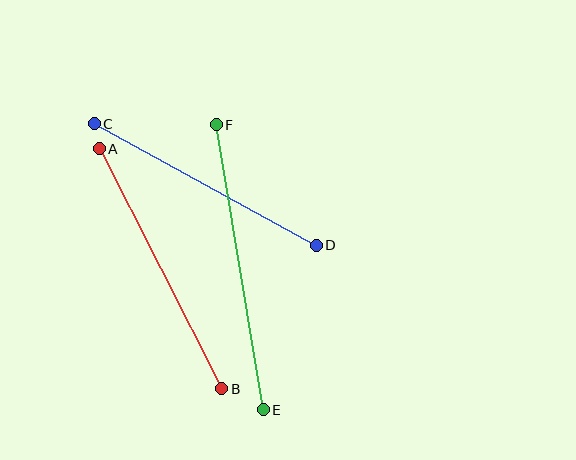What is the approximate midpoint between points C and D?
The midpoint is at approximately (205, 185) pixels.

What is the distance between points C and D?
The distance is approximately 253 pixels.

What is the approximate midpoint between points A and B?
The midpoint is at approximately (161, 269) pixels.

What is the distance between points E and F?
The distance is approximately 289 pixels.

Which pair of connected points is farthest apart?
Points E and F are farthest apart.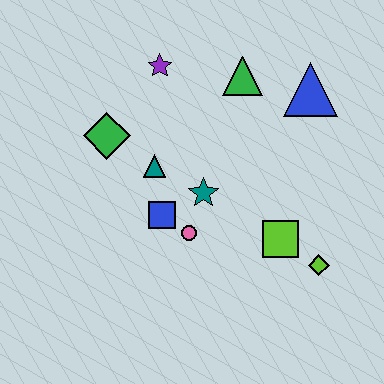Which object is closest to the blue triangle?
The green triangle is closest to the blue triangle.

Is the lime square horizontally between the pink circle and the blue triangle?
Yes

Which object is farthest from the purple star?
The lime diamond is farthest from the purple star.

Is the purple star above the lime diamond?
Yes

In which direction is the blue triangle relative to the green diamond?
The blue triangle is to the right of the green diamond.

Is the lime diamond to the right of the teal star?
Yes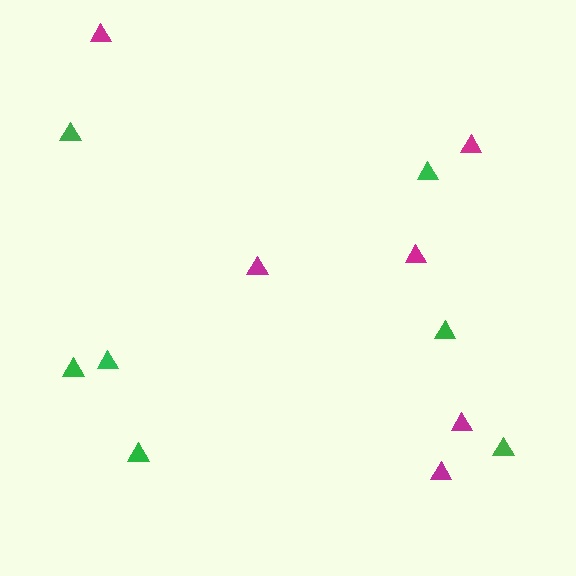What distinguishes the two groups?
There are 2 groups: one group of magenta triangles (6) and one group of green triangles (7).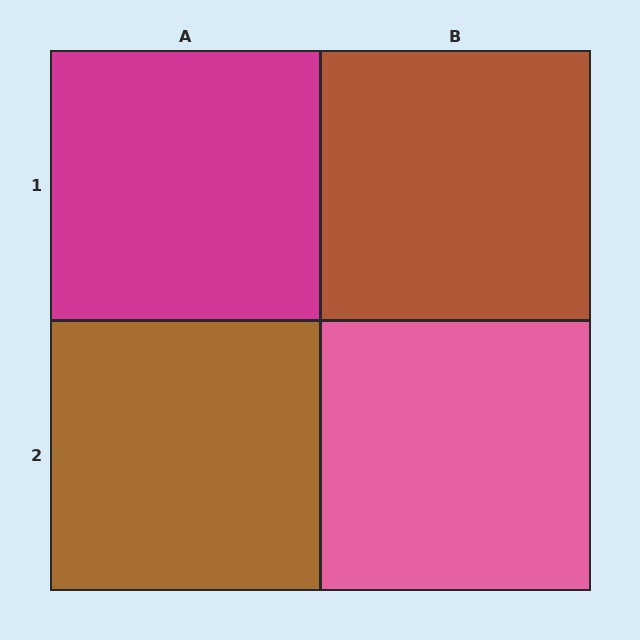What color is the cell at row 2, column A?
Brown.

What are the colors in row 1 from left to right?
Magenta, brown.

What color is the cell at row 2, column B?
Pink.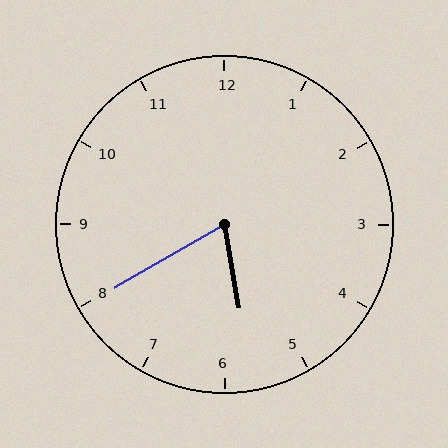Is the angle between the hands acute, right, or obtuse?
It is acute.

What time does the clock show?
5:40.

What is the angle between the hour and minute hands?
Approximately 70 degrees.